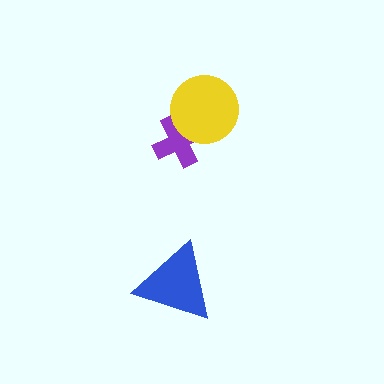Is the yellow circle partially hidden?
No, no other shape covers it.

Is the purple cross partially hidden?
Yes, it is partially covered by another shape.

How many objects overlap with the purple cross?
1 object overlaps with the purple cross.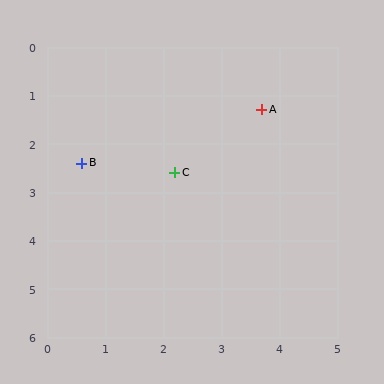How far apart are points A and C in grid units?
Points A and C are about 2.0 grid units apart.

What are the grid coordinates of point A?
Point A is at approximately (3.7, 1.3).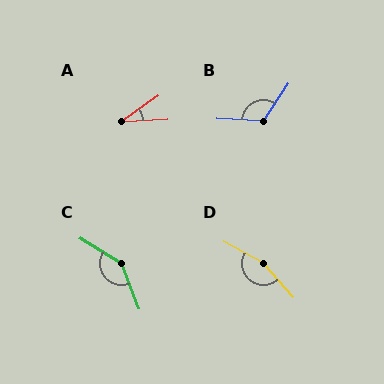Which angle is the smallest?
A, at approximately 33 degrees.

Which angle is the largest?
D, at approximately 161 degrees.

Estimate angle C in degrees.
Approximately 143 degrees.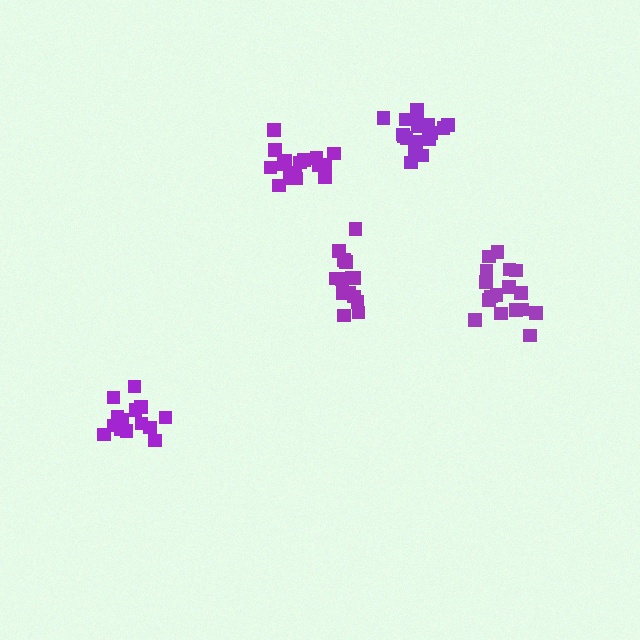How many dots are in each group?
Group 1: 17 dots, Group 2: 16 dots, Group 3: 15 dots, Group 4: 17 dots, Group 5: 14 dots (79 total).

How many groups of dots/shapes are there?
There are 5 groups.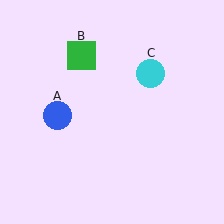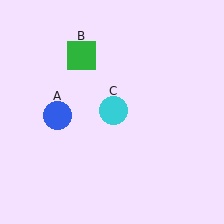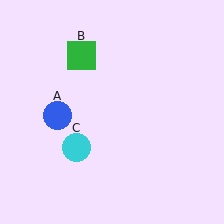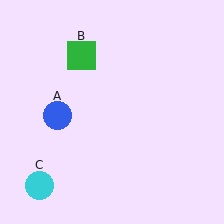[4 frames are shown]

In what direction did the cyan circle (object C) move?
The cyan circle (object C) moved down and to the left.